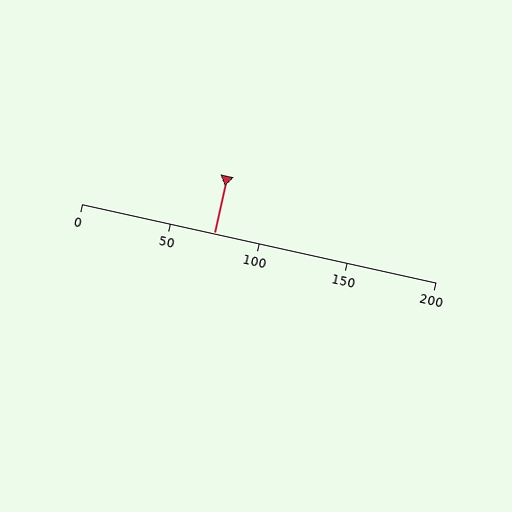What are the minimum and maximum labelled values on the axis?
The axis runs from 0 to 200.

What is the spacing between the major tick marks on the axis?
The major ticks are spaced 50 apart.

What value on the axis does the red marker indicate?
The marker indicates approximately 75.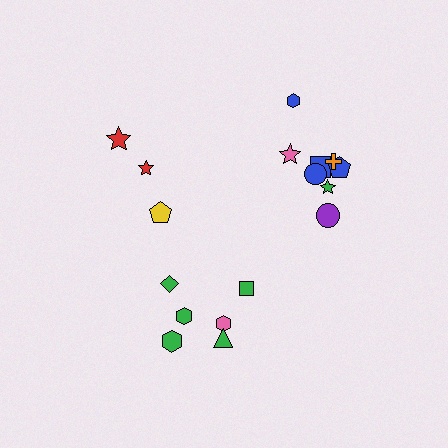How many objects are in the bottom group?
There are 6 objects.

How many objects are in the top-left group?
There are 3 objects.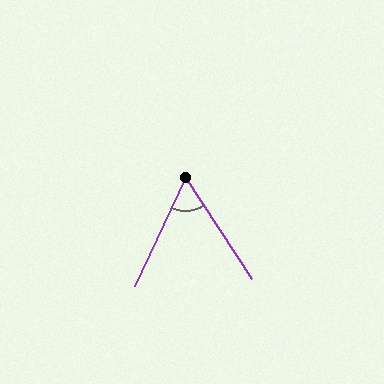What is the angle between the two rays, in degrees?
Approximately 58 degrees.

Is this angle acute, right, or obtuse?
It is acute.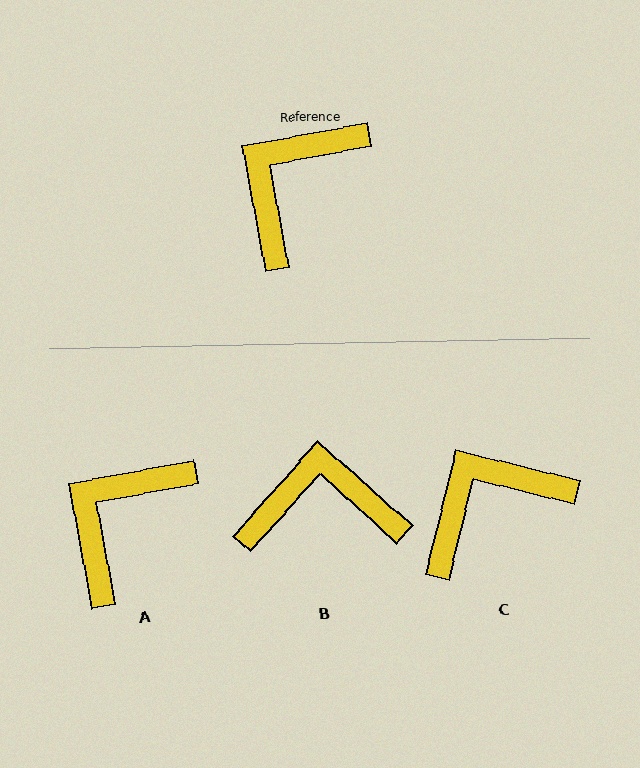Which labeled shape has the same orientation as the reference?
A.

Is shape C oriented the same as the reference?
No, it is off by about 24 degrees.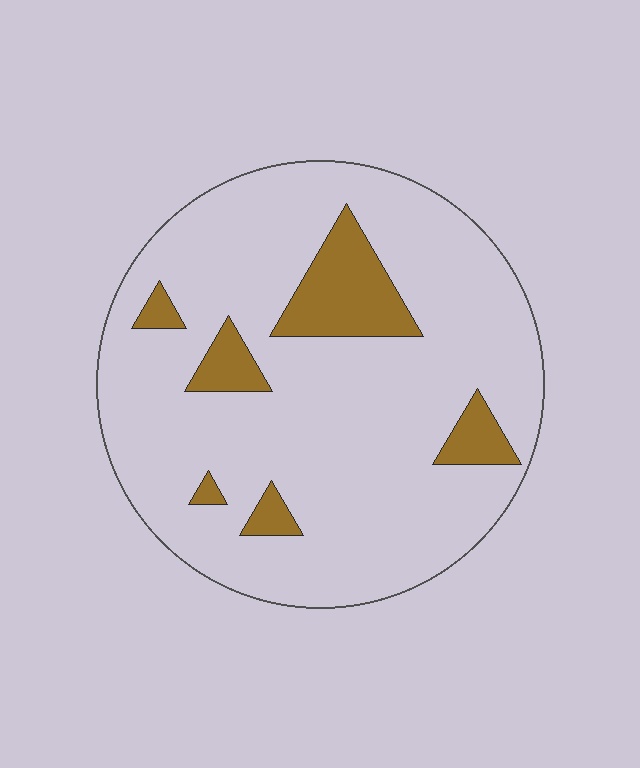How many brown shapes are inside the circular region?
6.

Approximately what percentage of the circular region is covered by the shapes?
Approximately 15%.